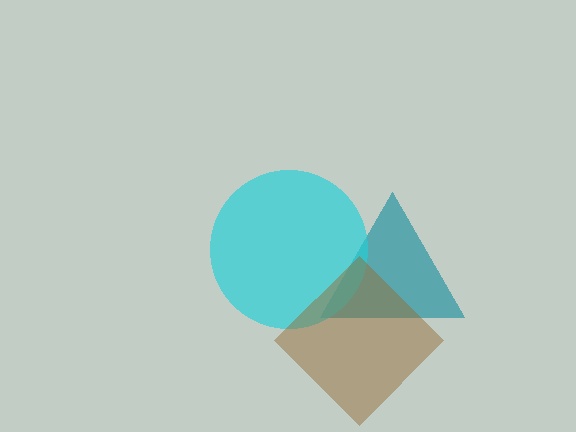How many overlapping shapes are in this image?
There are 3 overlapping shapes in the image.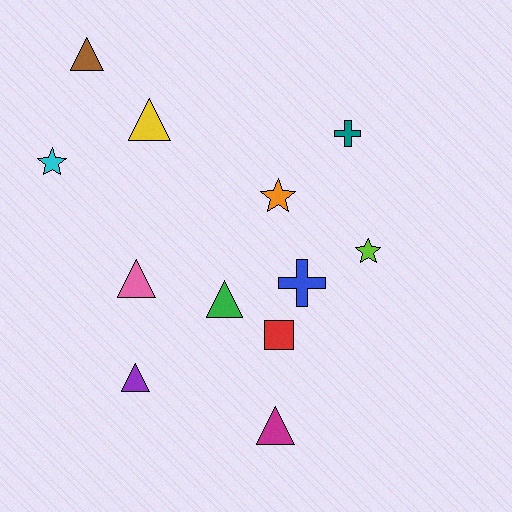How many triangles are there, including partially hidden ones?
There are 6 triangles.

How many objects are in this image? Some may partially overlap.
There are 12 objects.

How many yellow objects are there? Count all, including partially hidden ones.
There is 1 yellow object.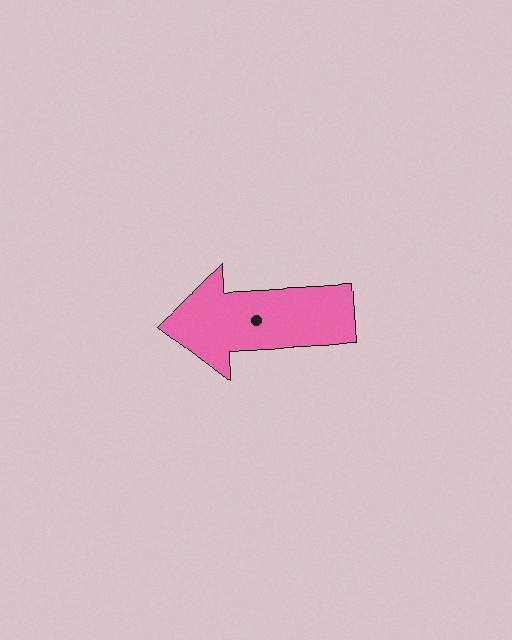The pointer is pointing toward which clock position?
Roughly 9 o'clock.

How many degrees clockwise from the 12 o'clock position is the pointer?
Approximately 267 degrees.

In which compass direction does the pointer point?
West.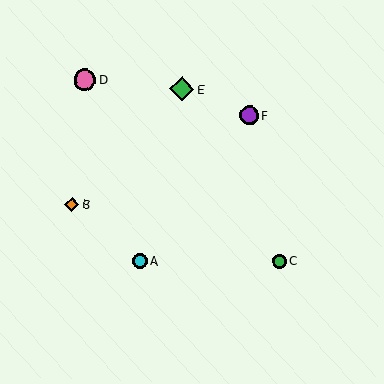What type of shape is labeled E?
Shape E is a green diamond.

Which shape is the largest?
The green diamond (labeled E) is the largest.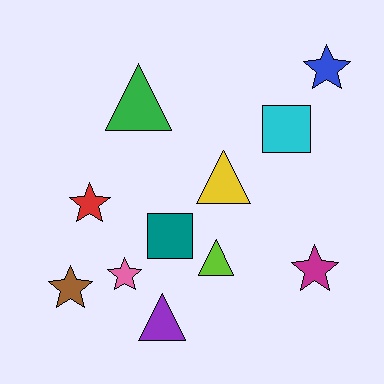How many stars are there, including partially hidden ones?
There are 5 stars.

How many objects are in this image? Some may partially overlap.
There are 11 objects.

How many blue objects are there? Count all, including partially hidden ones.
There is 1 blue object.